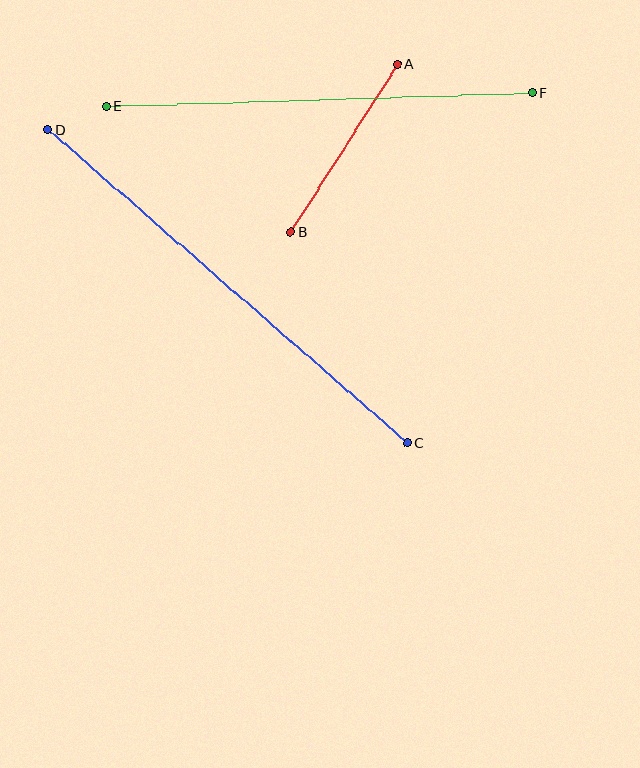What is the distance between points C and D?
The distance is approximately 477 pixels.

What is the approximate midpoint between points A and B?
The midpoint is at approximately (344, 148) pixels.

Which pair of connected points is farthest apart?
Points C and D are farthest apart.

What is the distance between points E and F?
The distance is approximately 426 pixels.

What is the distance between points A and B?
The distance is approximately 199 pixels.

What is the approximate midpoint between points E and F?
The midpoint is at approximately (319, 100) pixels.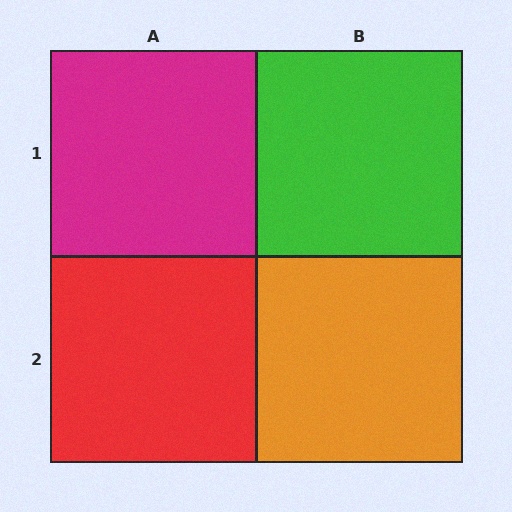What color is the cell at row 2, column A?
Red.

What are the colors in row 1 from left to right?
Magenta, green.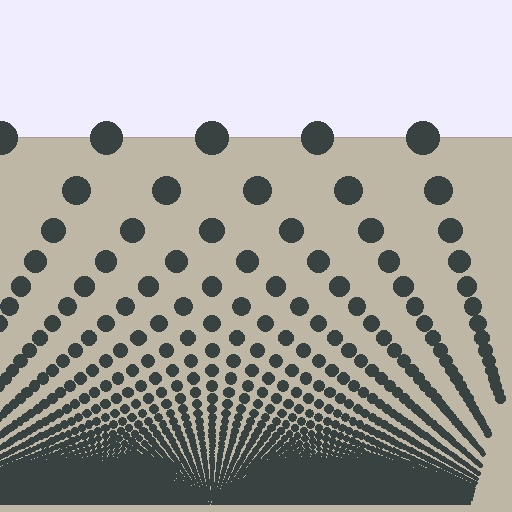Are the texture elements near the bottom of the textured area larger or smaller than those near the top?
Smaller. The gradient is inverted — elements near the bottom are smaller and denser.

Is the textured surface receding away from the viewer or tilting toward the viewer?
The surface appears to tilt toward the viewer. Texture elements get larger and sparser toward the top.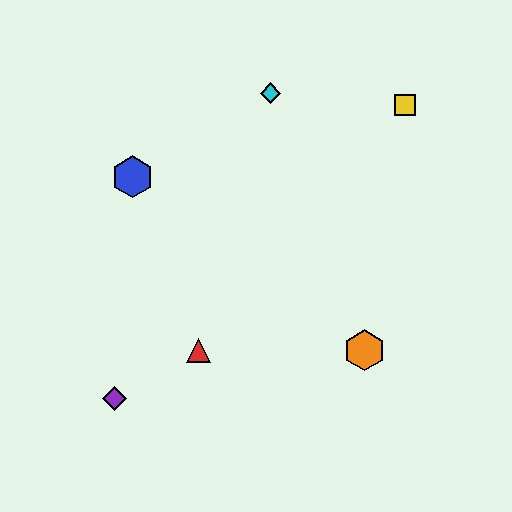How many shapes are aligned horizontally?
3 shapes (the red triangle, the green hexagon, the orange hexagon) are aligned horizontally.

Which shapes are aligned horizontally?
The red triangle, the green hexagon, the orange hexagon are aligned horizontally.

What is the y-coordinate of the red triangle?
The red triangle is at y≈350.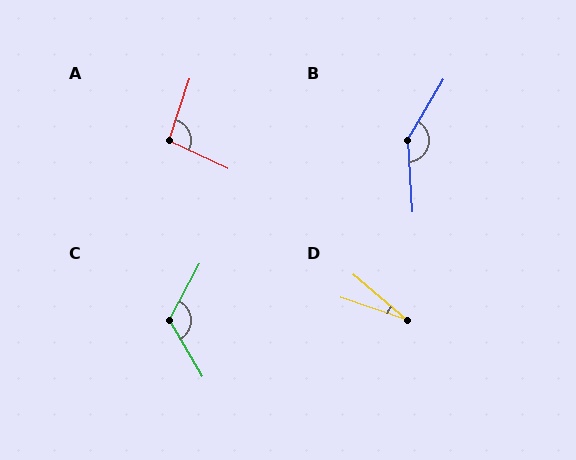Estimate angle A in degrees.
Approximately 97 degrees.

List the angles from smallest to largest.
D (21°), A (97°), C (122°), B (146°).